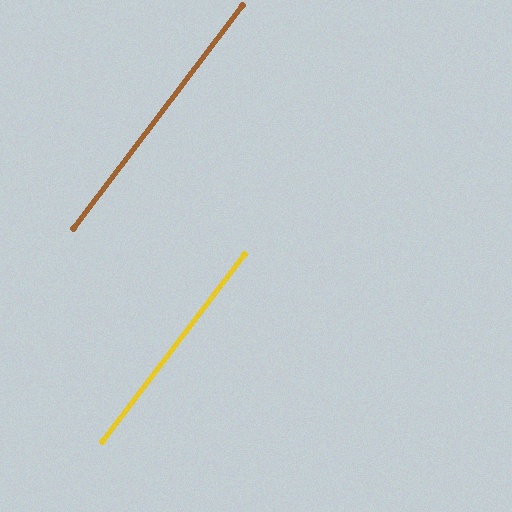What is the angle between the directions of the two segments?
Approximately 0 degrees.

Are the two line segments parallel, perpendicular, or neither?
Parallel — their directions differ by only 0.0°.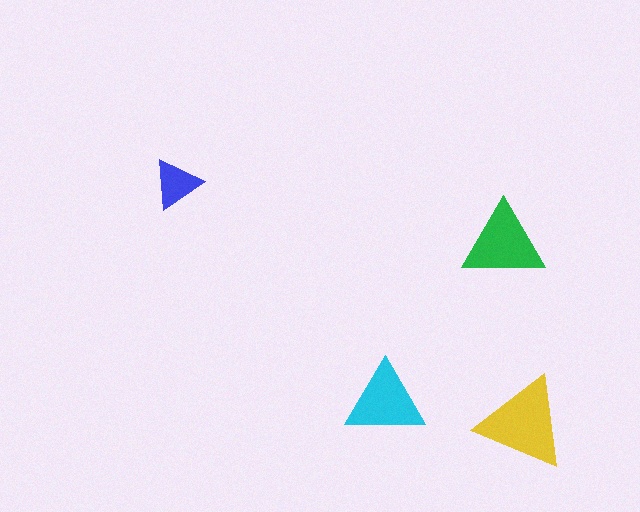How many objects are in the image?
There are 4 objects in the image.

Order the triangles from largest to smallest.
the yellow one, the green one, the cyan one, the blue one.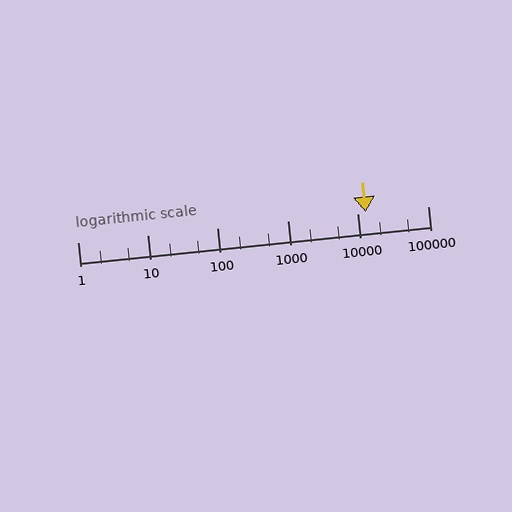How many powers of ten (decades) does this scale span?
The scale spans 5 decades, from 1 to 100000.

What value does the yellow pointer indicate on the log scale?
The pointer indicates approximately 13000.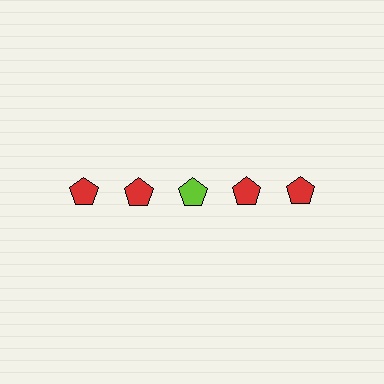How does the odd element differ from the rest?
It has a different color: lime instead of red.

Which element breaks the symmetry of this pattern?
The lime pentagon in the top row, center column breaks the symmetry. All other shapes are red pentagons.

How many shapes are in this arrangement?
There are 5 shapes arranged in a grid pattern.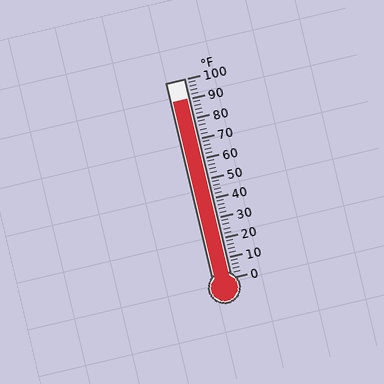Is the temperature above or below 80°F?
The temperature is above 80°F.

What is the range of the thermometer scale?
The thermometer scale ranges from 0°F to 100°F.